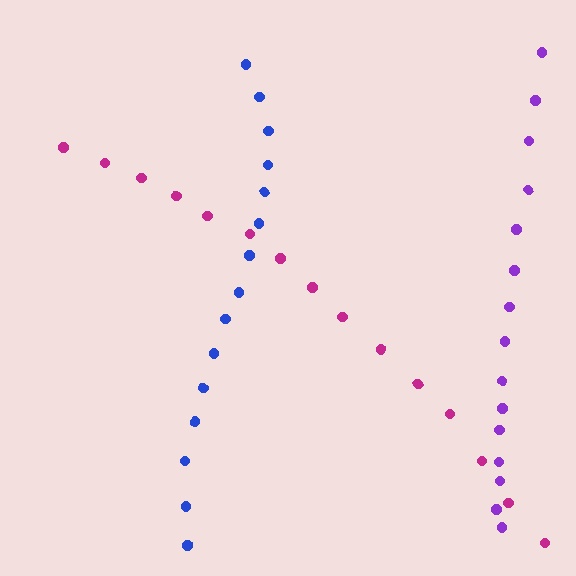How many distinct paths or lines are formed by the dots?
There are 3 distinct paths.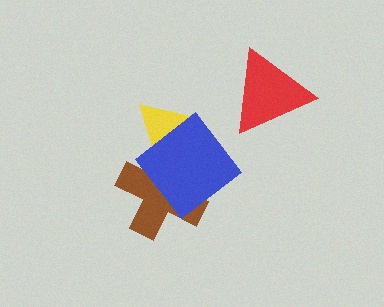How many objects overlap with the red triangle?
0 objects overlap with the red triangle.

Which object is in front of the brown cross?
The blue diamond is in front of the brown cross.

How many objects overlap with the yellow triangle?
2 objects overlap with the yellow triangle.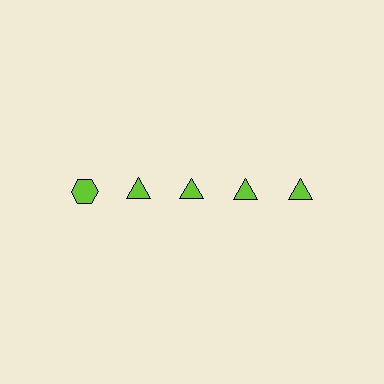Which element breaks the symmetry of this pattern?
The lime hexagon in the top row, leftmost column breaks the symmetry. All other shapes are lime triangles.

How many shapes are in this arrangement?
There are 5 shapes arranged in a grid pattern.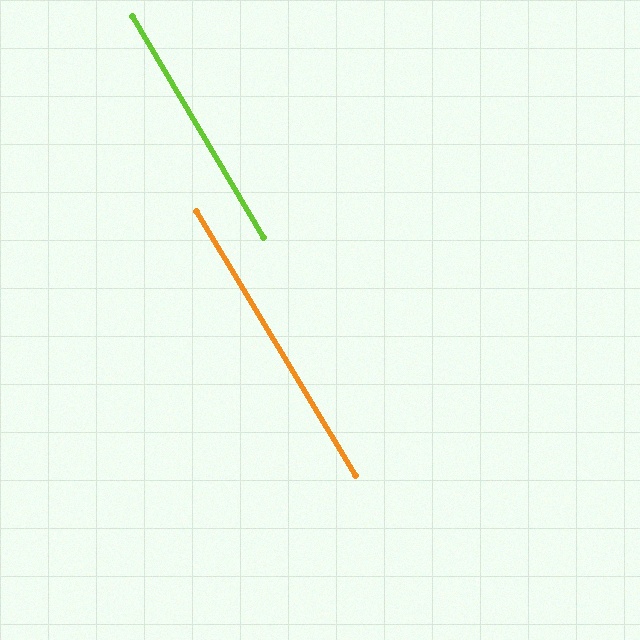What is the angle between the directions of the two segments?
Approximately 1 degree.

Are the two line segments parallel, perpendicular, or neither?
Parallel — their directions differ by only 0.6°.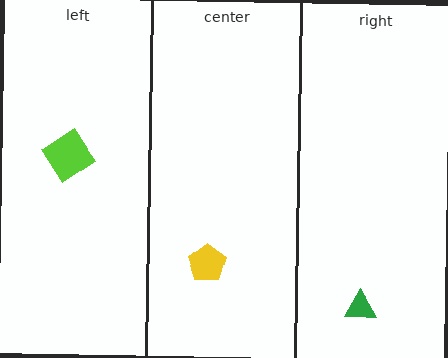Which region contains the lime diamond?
The left region.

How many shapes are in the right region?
1.